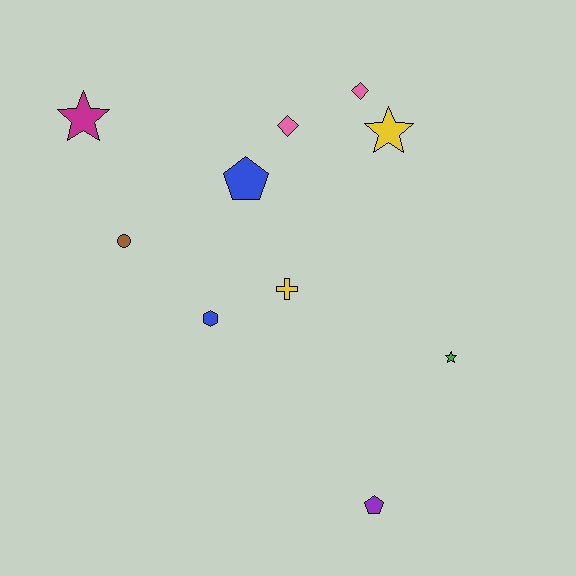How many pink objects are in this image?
There are 2 pink objects.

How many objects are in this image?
There are 10 objects.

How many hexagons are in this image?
There is 1 hexagon.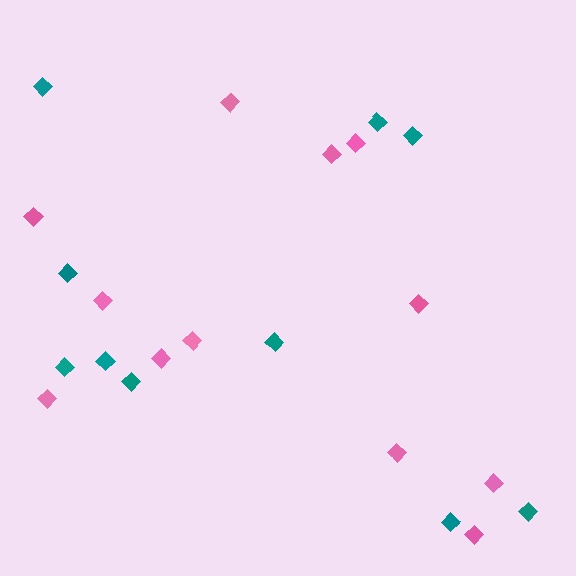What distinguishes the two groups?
There are 2 groups: one group of pink diamonds (12) and one group of teal diamonds (10).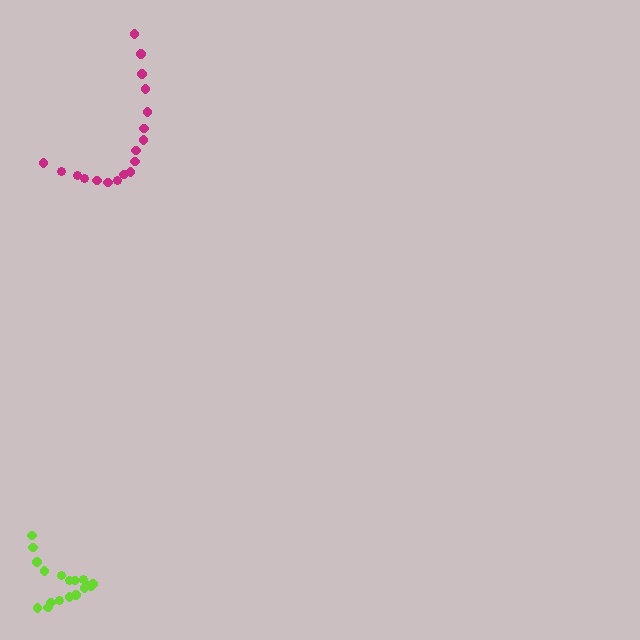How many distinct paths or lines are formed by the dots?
There are 2 distinct paths.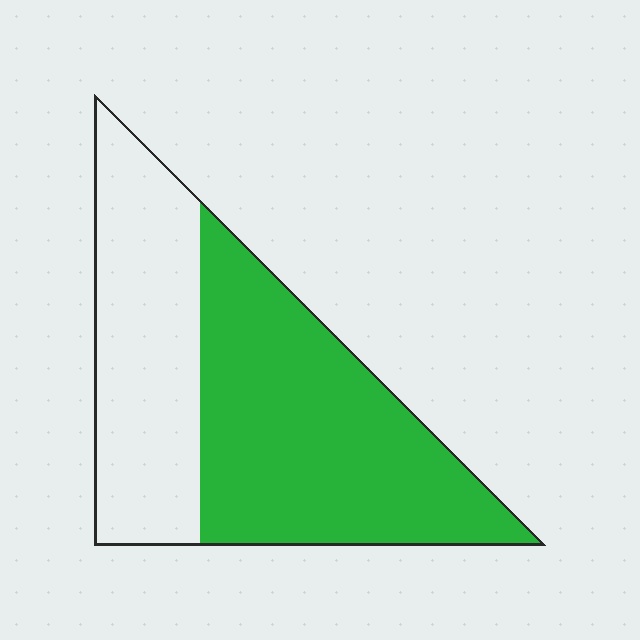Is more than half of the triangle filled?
Yes.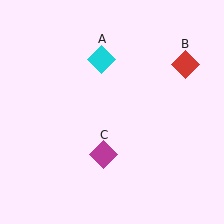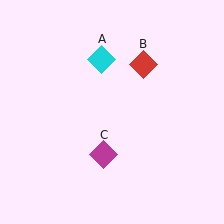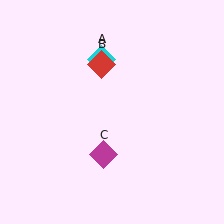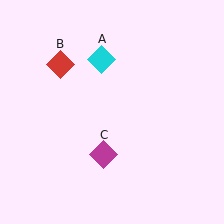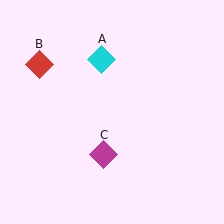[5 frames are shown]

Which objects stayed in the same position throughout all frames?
Cyan diamond (object A) and magenta diamond (object C) remained stationary.